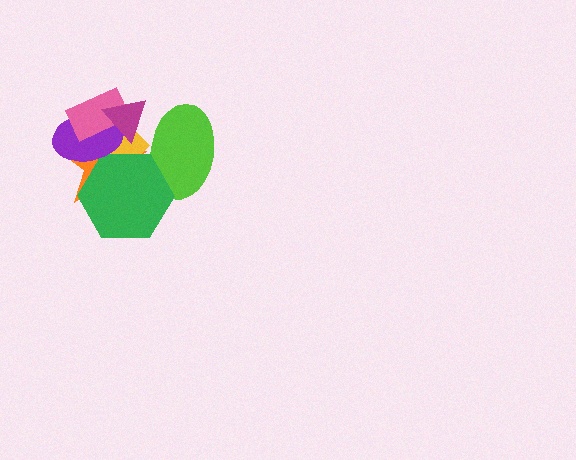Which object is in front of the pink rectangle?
The magenta triangle is in front of the pink rectangle.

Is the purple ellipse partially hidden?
Yes, it is partially covered by another shape.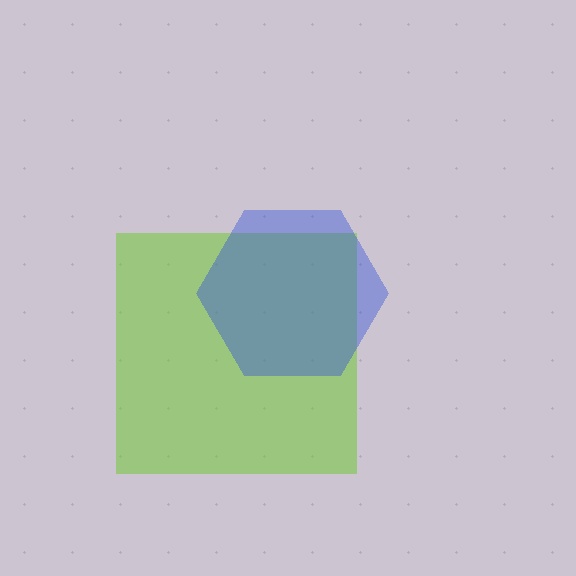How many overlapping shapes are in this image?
There are 2 overlapping shapes in the image.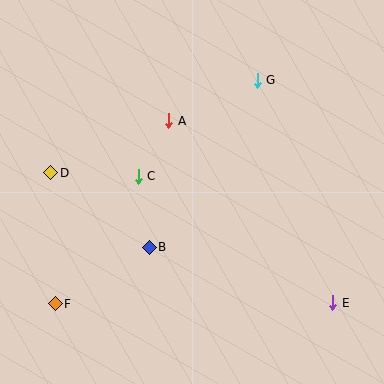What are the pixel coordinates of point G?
Point G is at (257, 80).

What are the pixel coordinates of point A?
Point A is at (169, 121).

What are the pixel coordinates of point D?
Point D is at (51, 173).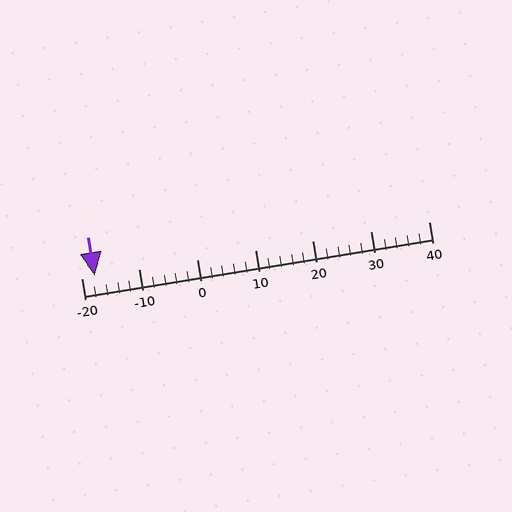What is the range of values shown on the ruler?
The ruler shows values from -20 to 40.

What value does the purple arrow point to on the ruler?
The purple arrow points to approximately -18.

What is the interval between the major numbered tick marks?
The major tick marks are spaced 10 units apart.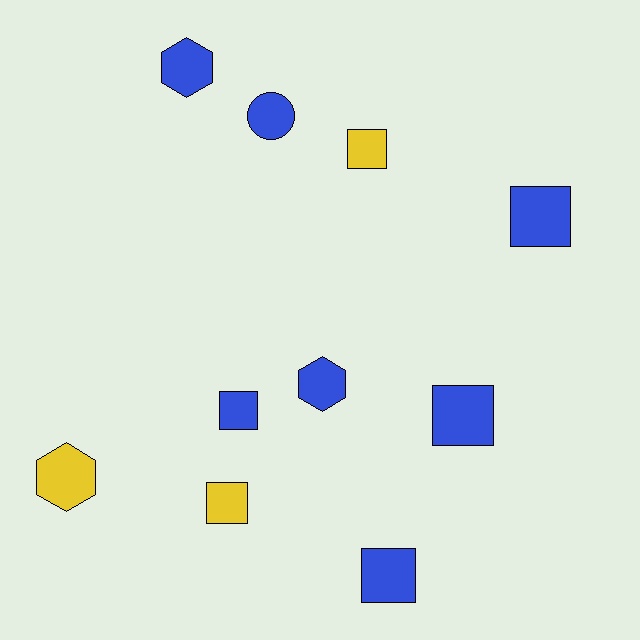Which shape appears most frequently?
Square, with 6 objects.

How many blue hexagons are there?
There are 2 blue hexagons.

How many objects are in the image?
There are 10 objects.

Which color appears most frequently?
Blue, with 7 objects.